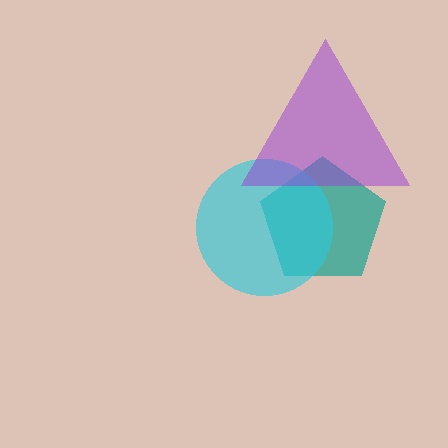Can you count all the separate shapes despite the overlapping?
Yes, there are 3 separate shapes.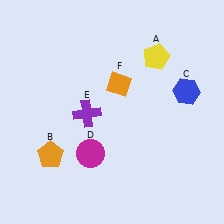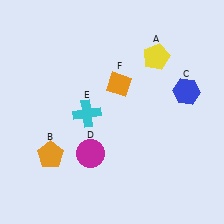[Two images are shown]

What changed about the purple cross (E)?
In Image 1, E is purple. In Image 2, it changed to cyan.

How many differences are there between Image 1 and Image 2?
There is 1 difference between the two images.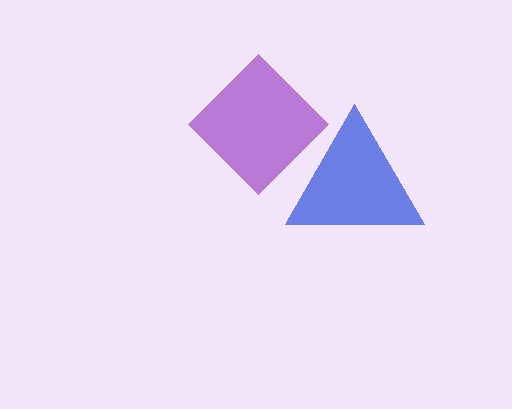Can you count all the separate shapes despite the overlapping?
Yes, there are 2 separate shapes.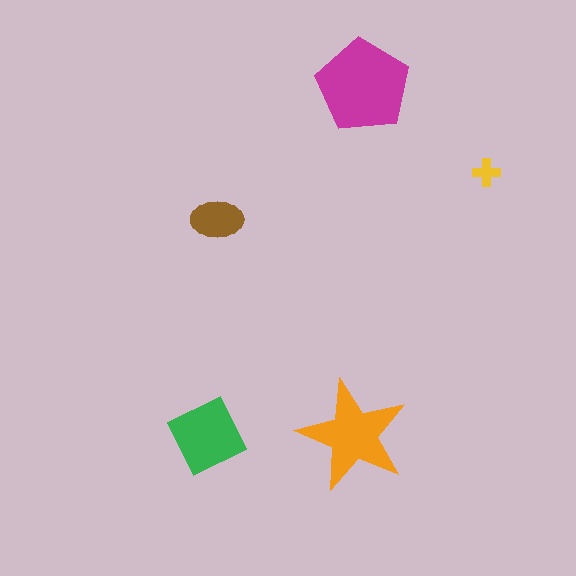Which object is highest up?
The magenta pentagon is topmost.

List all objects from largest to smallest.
The magenta pentagon, the orange star, the green diamond, the brown ellipse, the yellow cross.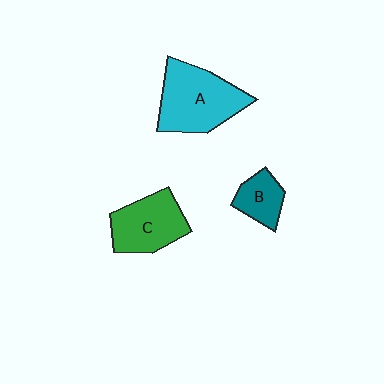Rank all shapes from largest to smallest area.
From largest to smallest: A (cyan), C (green), B (teal).